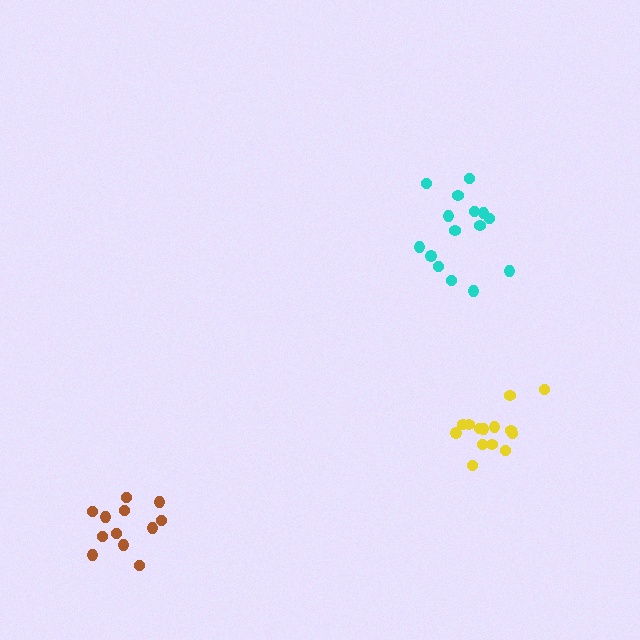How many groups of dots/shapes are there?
There are 3 groups.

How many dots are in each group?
Group 1: 15 dots, Group 2: 14 dots, Group 3: 12 dots (41 total).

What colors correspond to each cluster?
The clusters are colored: cyan, yellow, brown.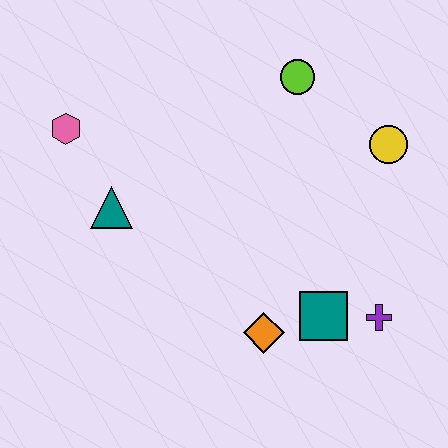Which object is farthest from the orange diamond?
The pink hexagon is farthest from the orange diamond.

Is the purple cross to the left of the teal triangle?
No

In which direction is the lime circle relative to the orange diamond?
The lime circle is above the orange diamond.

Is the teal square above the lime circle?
No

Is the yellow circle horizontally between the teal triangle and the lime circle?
No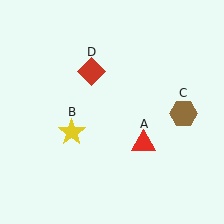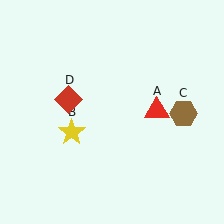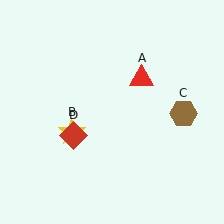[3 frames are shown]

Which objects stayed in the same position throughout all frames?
Yellow star (object B) and brown hexagon (object C) remained stationary.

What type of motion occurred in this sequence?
The red triangle (object A), red diamond (object D) rotated counterclockwise around the center of the scene.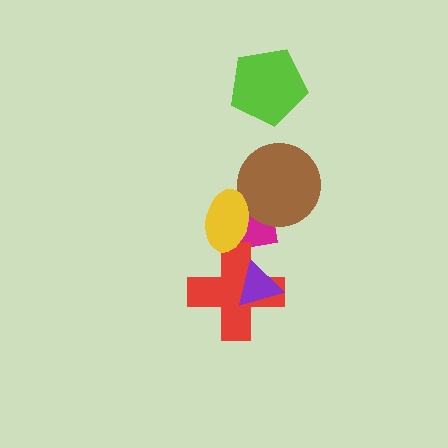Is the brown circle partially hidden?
Yes, it is partially covered by another shape.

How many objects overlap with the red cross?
3 objects overlap with the red cross.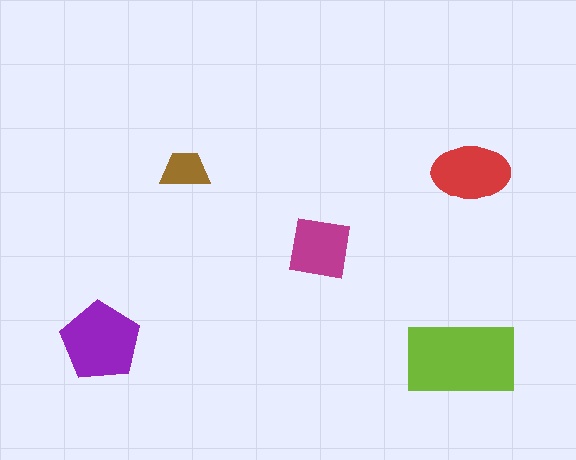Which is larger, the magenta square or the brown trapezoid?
The magenta square.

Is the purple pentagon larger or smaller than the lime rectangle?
Smaller.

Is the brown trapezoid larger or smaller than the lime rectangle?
Smaller.